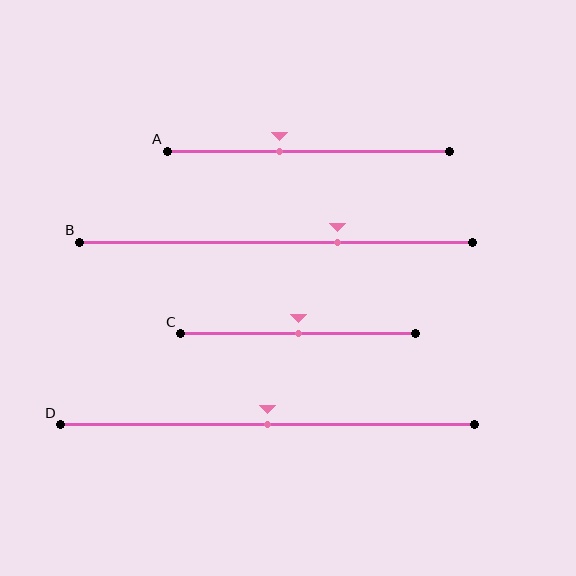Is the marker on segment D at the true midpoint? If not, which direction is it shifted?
Yes, the marker on segment D is at the true midpoint.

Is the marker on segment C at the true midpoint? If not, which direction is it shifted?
Yes, the marker on segment C is at the true midpoint.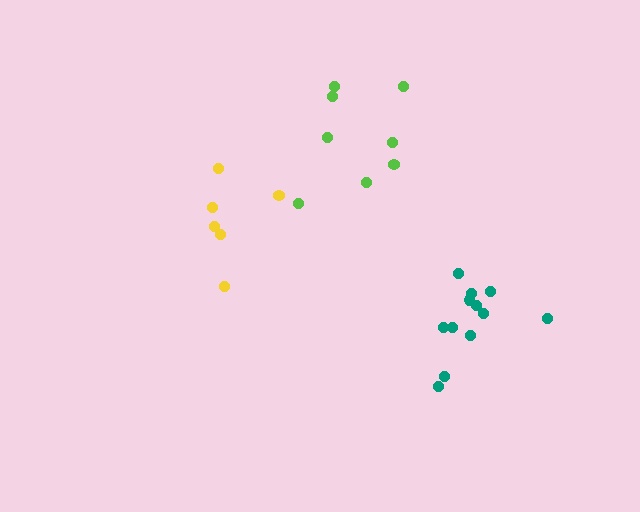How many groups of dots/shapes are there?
There are 3 groups.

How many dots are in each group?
Group 1: 12 dots, Group 2: 6 dots, Group 3: 8 dots (26 total).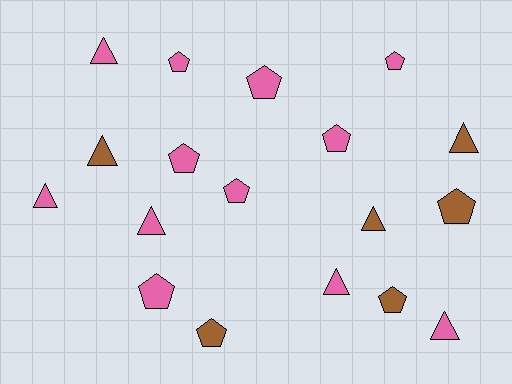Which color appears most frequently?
Pink, with 12 objects.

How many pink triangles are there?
There are 5 pink triangles.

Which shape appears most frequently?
Pentagon, with 10 objects.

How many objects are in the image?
There are 18 objects.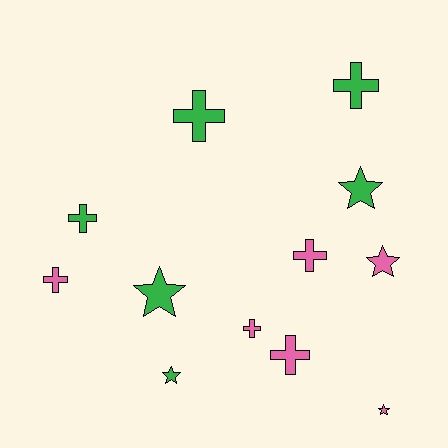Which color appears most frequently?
Green, with 6 objects.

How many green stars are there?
There are 3 green stars.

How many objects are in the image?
There are 12 objects.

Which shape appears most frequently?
Cross, with 7 objects.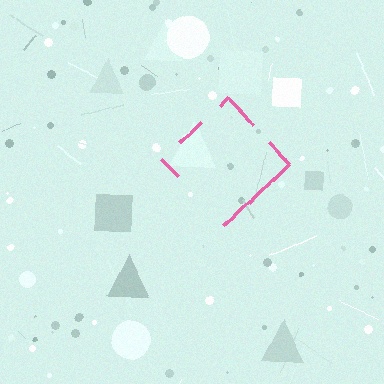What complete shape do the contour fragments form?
The contour fragments form a diamond.